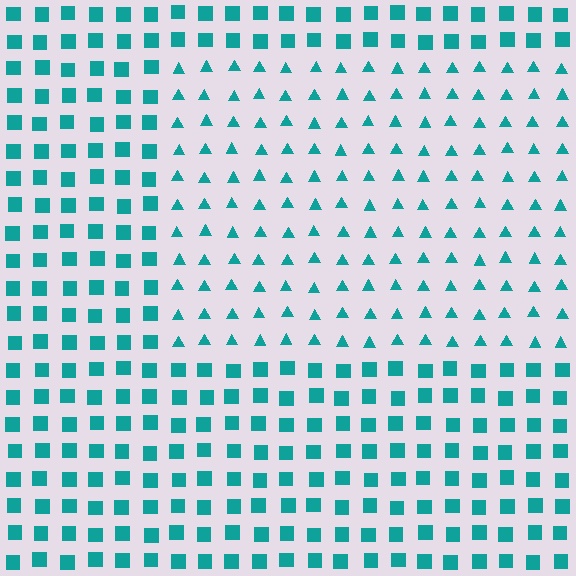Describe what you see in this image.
The image is filled with small teal elements arranged in a uniform grid. A rectangle-shaped region contains triangles, while the surrounding area contains squares. The boundary is defined purely by the change in element shape.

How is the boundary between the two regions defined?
The boundary is defined by a change in element shape: triangles inside vs. squares outside. All elements share the same color and spacing.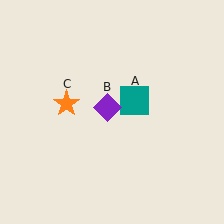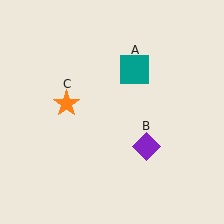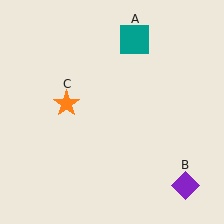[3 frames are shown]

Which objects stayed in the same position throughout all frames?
Orange star (object C) remained stationary.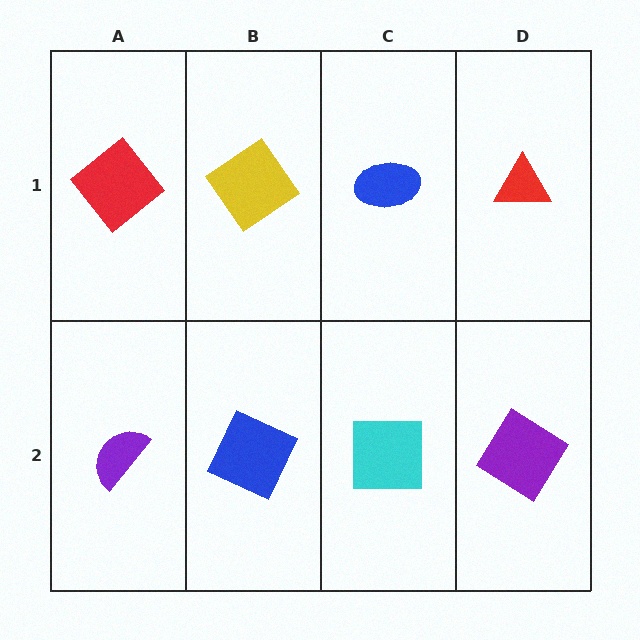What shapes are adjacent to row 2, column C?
A blue ellipse (row 1, column C), a blue square (row 2, column B), a purple diamond (row 2, column D).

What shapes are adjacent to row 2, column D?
A red triangle (row 1, column D), a cyan square (row 2, column C).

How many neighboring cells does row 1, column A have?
2.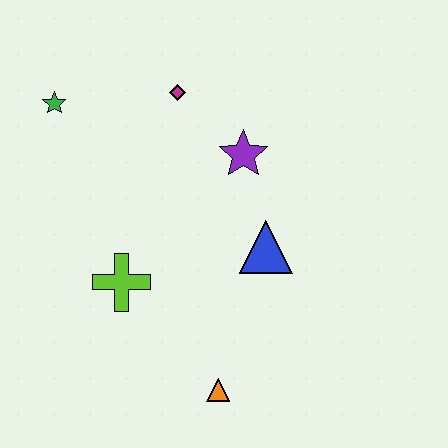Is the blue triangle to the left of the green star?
No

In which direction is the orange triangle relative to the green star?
The orange triangle is below the green star.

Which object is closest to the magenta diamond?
The purple star is closest to the magenta diamond.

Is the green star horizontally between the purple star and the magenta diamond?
No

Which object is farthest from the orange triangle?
The green star is farthest from the orange triangle.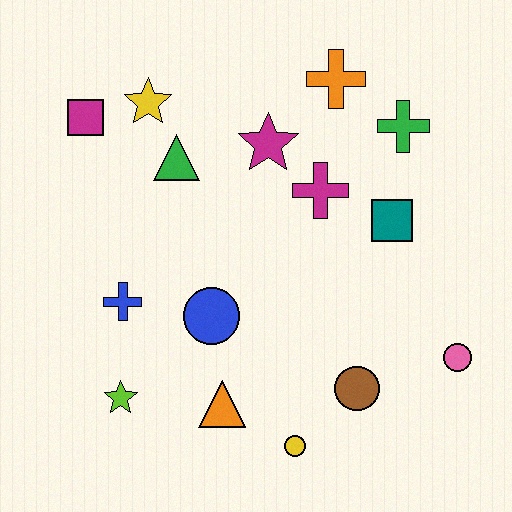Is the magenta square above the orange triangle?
Yes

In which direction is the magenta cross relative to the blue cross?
The magenta cross is to the right of the blue cross.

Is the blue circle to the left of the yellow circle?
Yes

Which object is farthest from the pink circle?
The magenta square is farthest from the pink circle.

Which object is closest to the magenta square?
The yellow star is closest to the magenta square.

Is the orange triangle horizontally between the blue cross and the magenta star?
Yes